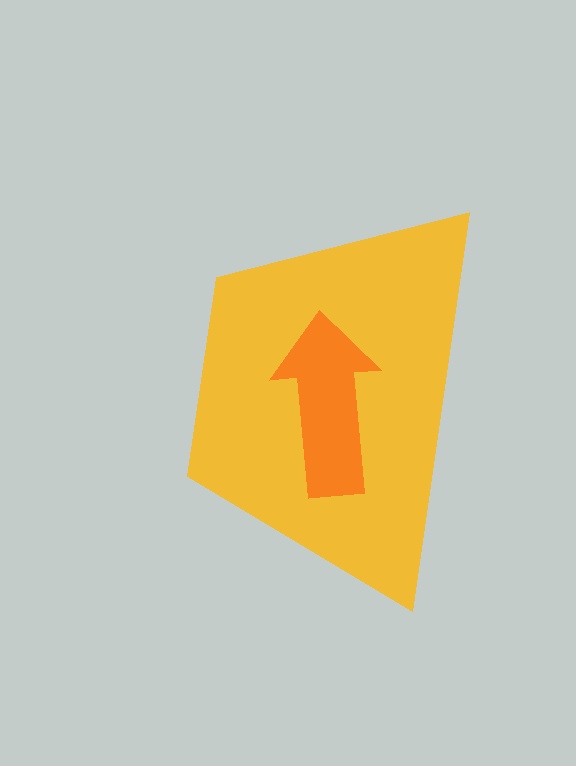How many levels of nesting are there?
2.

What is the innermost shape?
The orange arrow.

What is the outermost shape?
The yellow trapezoid.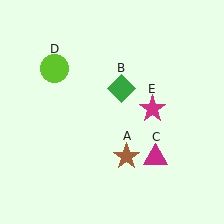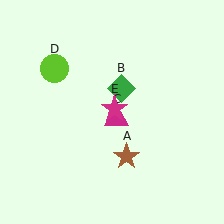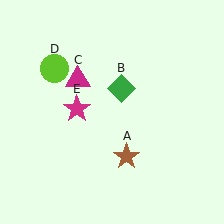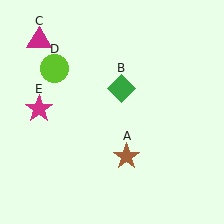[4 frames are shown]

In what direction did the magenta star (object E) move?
The magenta star (object E) moved left.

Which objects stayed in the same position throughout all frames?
Brown star (object A) and green diamond (object B) and lime circle (object D) remained stationary.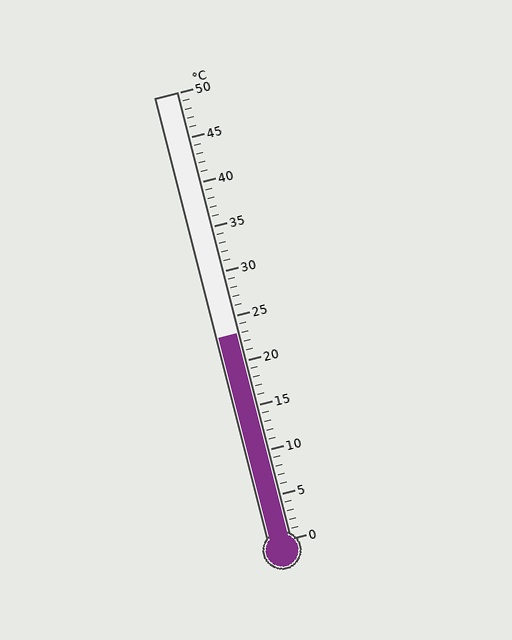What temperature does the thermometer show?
The thermometer shows approximately 23°C.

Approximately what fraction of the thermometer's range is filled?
The thermometer is filled to approximately 45% of its range.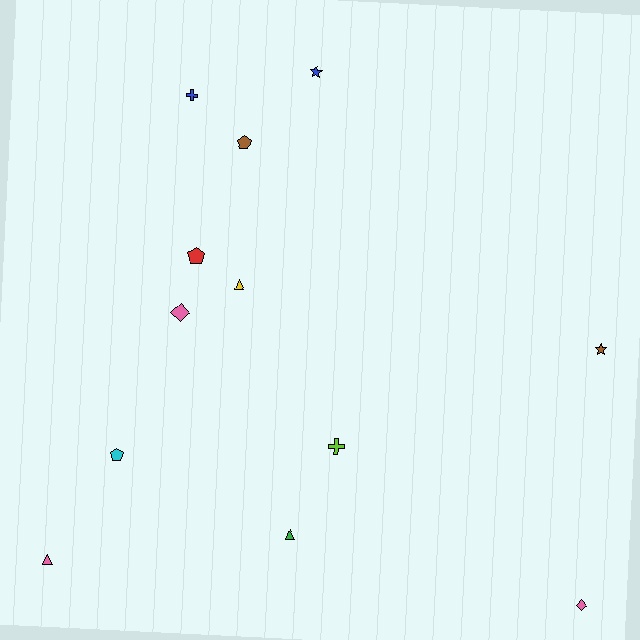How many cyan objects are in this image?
There is 1 cyan object.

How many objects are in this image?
There are 12 objects.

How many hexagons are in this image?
There are no hexagons.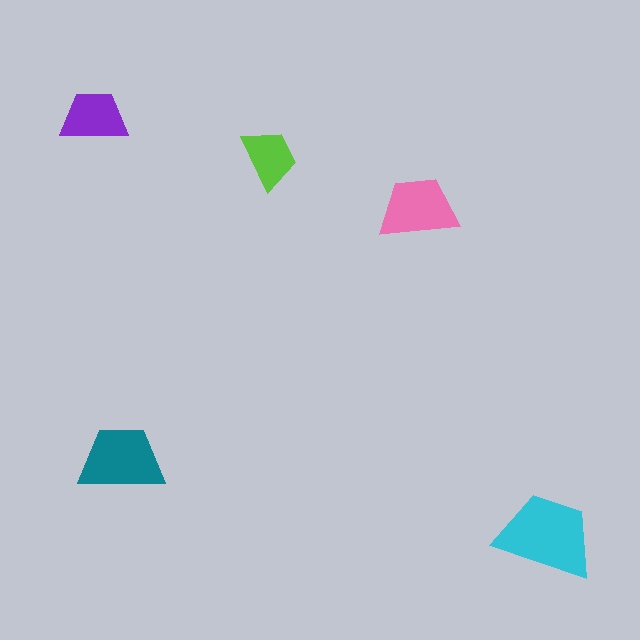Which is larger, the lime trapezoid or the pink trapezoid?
The pink one.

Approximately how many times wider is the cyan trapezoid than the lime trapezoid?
About 1.5 times wider.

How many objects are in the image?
There are 5 objects in the image.